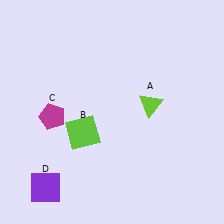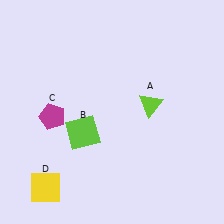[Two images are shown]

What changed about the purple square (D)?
In Image 1, D is purple. In Image 2, it changed to yellow.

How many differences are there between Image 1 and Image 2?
There is 1 difference between the two images.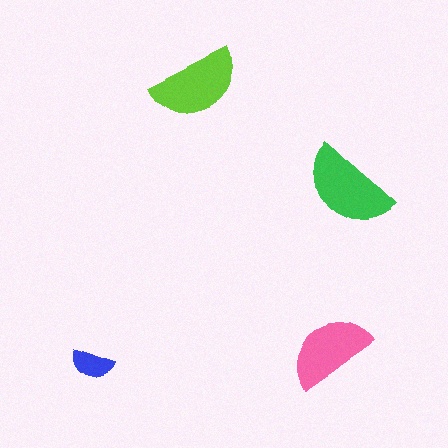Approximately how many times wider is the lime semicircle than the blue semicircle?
About 2 times wider.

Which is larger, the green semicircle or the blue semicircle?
The green one.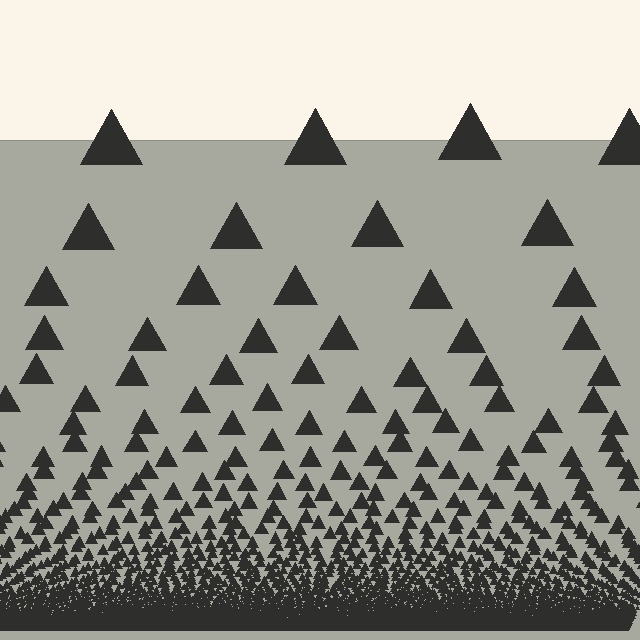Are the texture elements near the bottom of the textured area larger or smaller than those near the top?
Smaller. The gradient is inverted — elements near the bottom are smaller and denser.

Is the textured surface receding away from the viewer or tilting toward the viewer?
The surface appears to tilt toward the viewer. Texture elements get larger and sparser toward the top.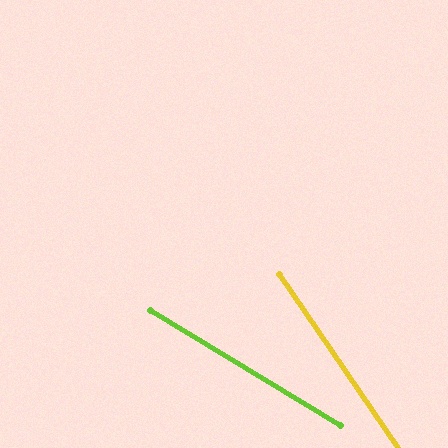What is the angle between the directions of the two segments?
Approximately 24 degrees.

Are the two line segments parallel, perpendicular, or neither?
Neither parallel nor perpendicular — they differ by about 24°.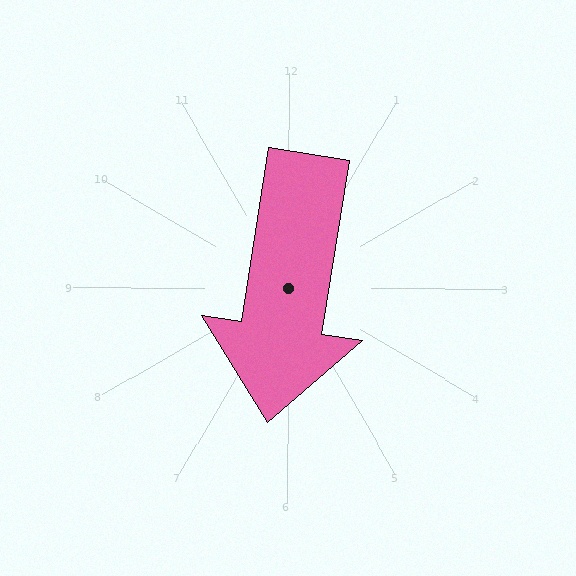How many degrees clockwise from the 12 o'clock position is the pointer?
Approximately 189 degrees.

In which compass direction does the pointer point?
South.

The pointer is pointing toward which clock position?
Roughly 6 o'clock.